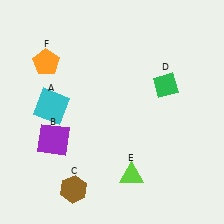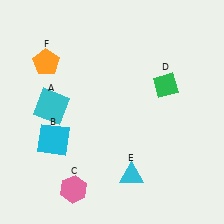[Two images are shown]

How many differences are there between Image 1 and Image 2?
There are 3 differences between the two images.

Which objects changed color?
B changed from purple to cyan. C changed from brown to pink. E changed from lime to cyan.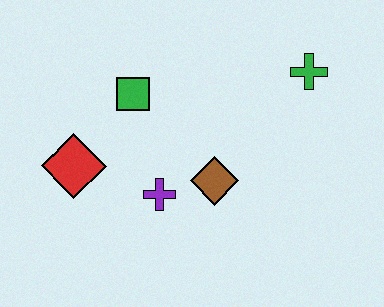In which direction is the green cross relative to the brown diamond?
The green cross is above the brown diamond.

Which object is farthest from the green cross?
The red diamond is farthest from the green cross.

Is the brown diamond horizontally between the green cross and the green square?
Yes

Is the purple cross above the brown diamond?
No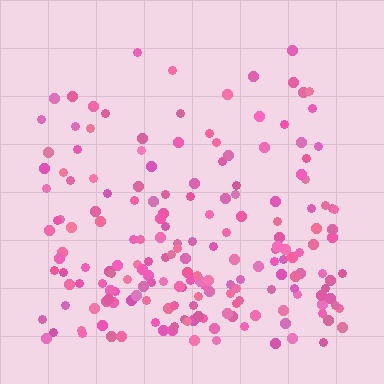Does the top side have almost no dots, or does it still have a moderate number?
Still a moderate number, just noticeably fewer than the bottom.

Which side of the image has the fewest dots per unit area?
The top.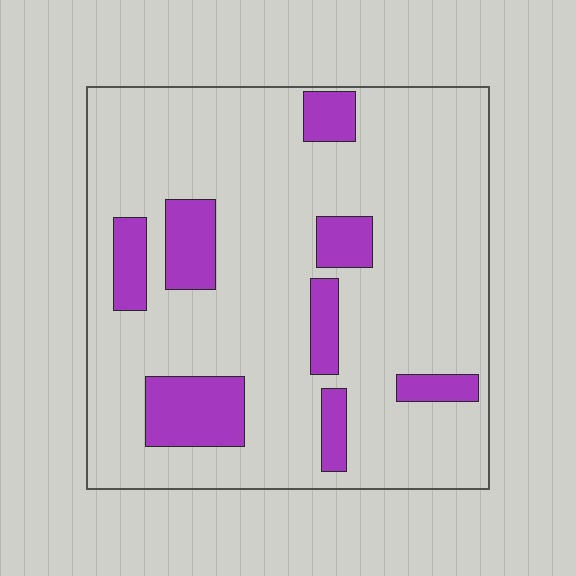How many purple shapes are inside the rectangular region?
8.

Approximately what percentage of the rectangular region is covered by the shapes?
Approximately 15%.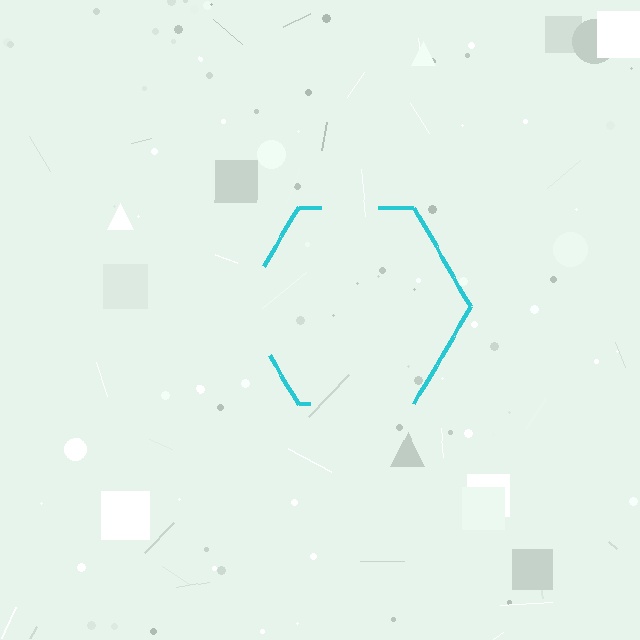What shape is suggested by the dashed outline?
The dashed outline suggests a hexagon.